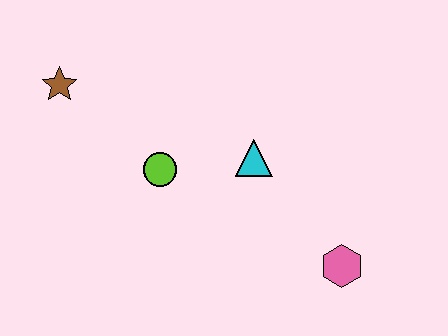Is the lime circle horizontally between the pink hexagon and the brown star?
Yes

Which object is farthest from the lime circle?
The pink hexagon is farthest from the lime circle.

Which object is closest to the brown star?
The lime circle is closest to the brown star.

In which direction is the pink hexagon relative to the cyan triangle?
The pink hexagon is below the cyan triangle.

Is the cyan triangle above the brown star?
No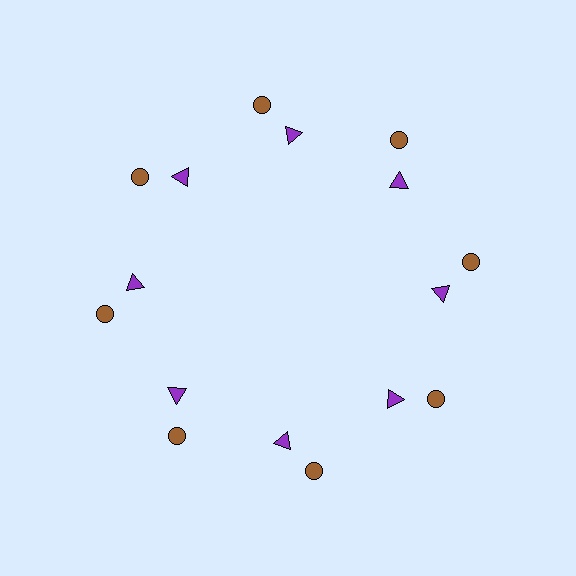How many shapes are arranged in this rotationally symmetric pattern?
There are 16 shapes, arranged in 8 groups of 2.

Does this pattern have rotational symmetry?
Yes, this pattern has 8-fold rotational symmetry. It looks the same after rotating 45 degrees around the center.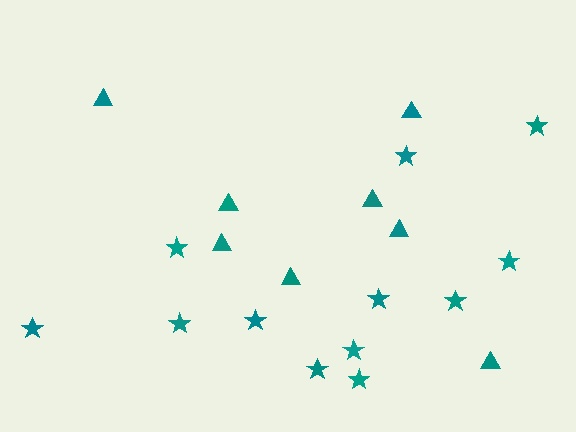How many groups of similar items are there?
There are 2 groups: one group of triangles (8) and one group of stars (12).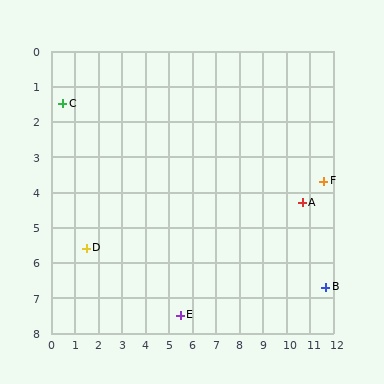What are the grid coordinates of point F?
Point F is at approximately (11.6, 3.7).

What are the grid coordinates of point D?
Point D is at approximately (1.5, 5.6).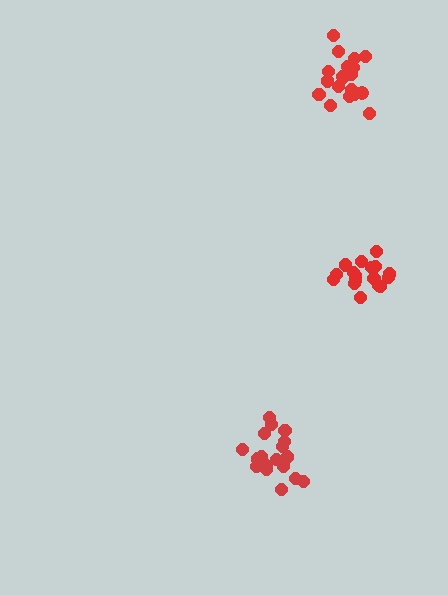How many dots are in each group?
Group 1: 19 dots, Group 2: 17 dots, Group 3: 19 dots (55 total).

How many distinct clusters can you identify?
There are 3 distinct clusters.